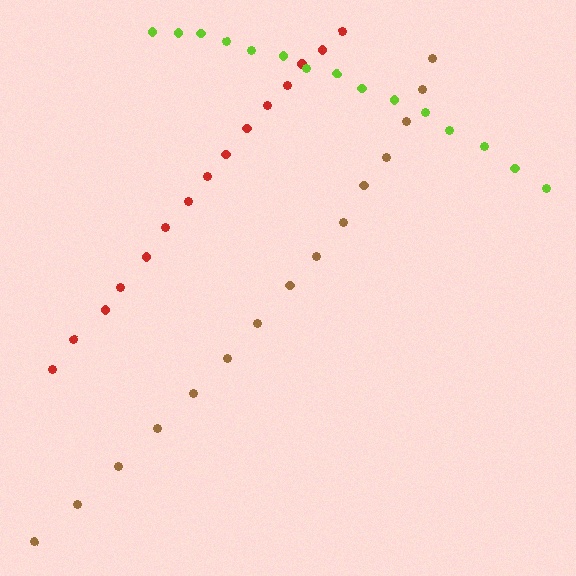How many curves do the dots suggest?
There are 3 distinct paths.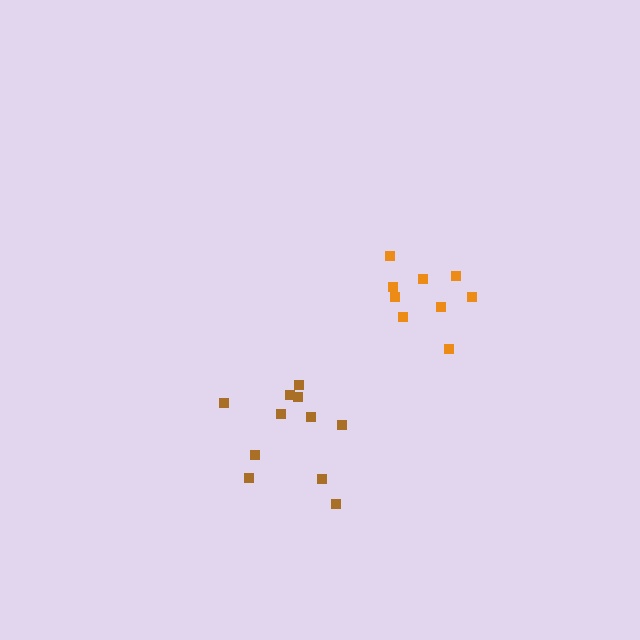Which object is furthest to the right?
The orange cluster is rightmost.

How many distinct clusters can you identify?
There are 2 distinct clusters.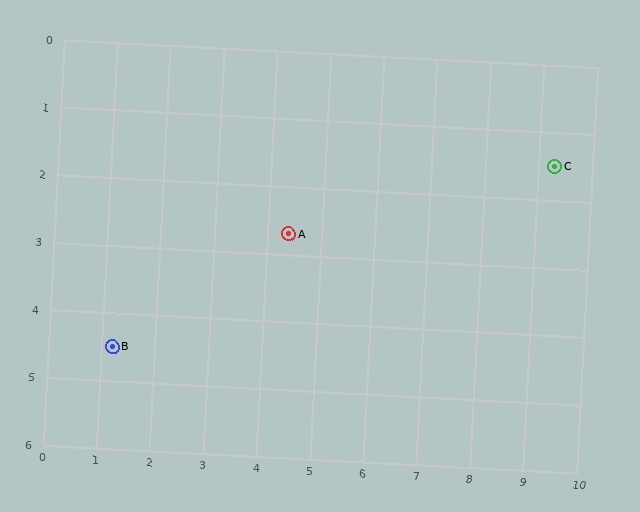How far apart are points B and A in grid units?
Points B and A are about 3.7 grid units apart.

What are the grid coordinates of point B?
Point B is at approximately (1.2, 4.5).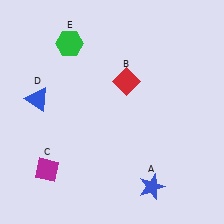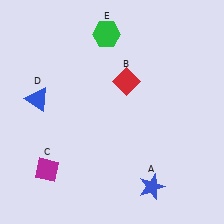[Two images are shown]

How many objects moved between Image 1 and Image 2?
1 object moved between the two images.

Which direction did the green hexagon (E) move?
The green hexagon (E) moved right.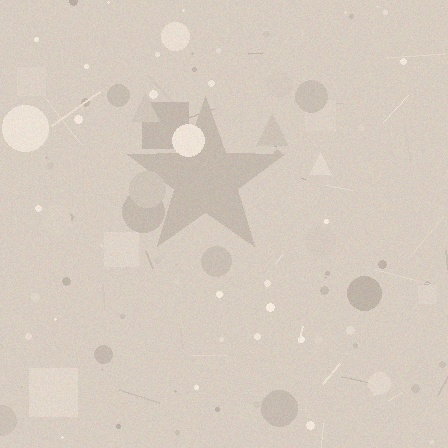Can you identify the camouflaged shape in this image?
The camouflaged shape is a star.